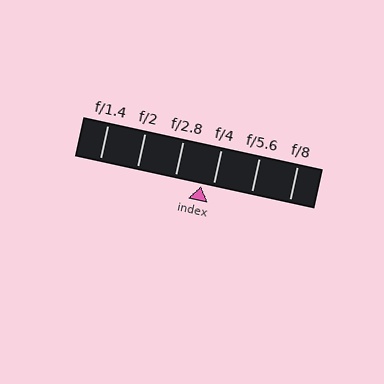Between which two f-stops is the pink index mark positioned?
The index mark is between f/2.8 and f/4.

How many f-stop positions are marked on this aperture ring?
There are 6 f-stop positions marked.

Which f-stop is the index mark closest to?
The index mark is closest to f/4.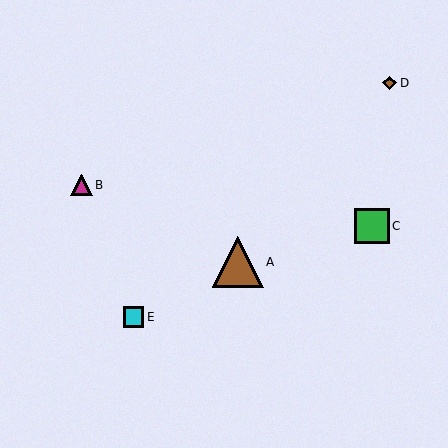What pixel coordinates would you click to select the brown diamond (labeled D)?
Click at (390, 83) to select the brown diamond D.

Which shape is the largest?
The brown triangle (labeled A) is the largest.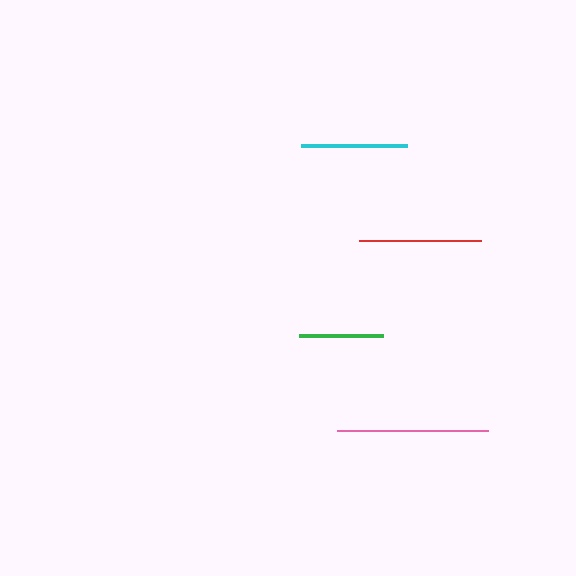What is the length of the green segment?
The green segment is approximately 84 pixels long.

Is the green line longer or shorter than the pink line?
The pink line is longer than the green line.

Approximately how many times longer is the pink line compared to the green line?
The pink line is approximately 1.8 times the length of the green line.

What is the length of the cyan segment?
The cyan segment is approximately 106 pixels long.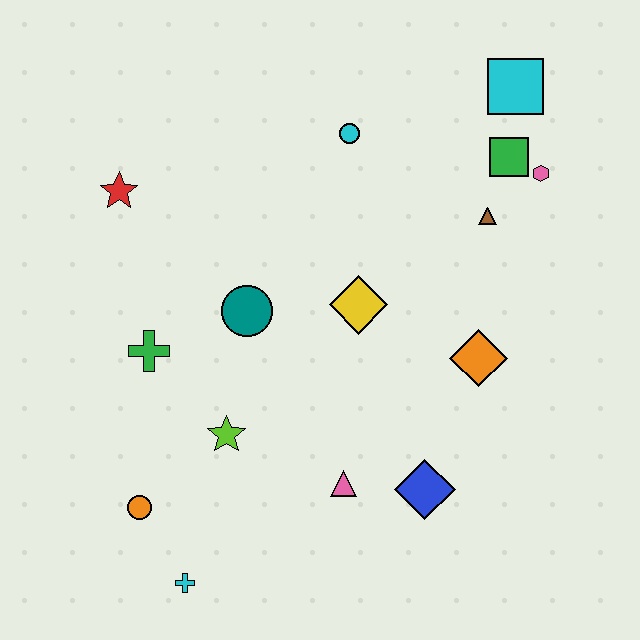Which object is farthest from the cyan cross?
The cyan square is farthest from the cyan cross.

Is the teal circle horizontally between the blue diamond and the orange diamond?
No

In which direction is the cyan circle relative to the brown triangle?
The cyan circle is to the left of the brown triangle.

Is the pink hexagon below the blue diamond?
No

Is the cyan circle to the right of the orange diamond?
No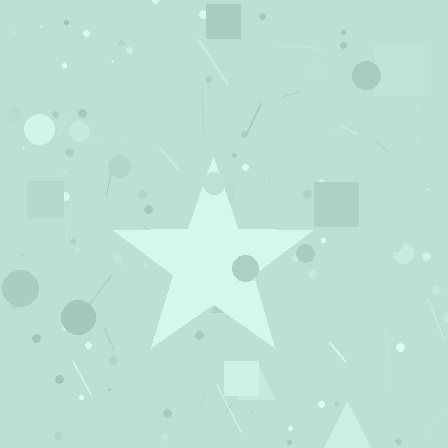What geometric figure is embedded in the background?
A star is embedded in the background.